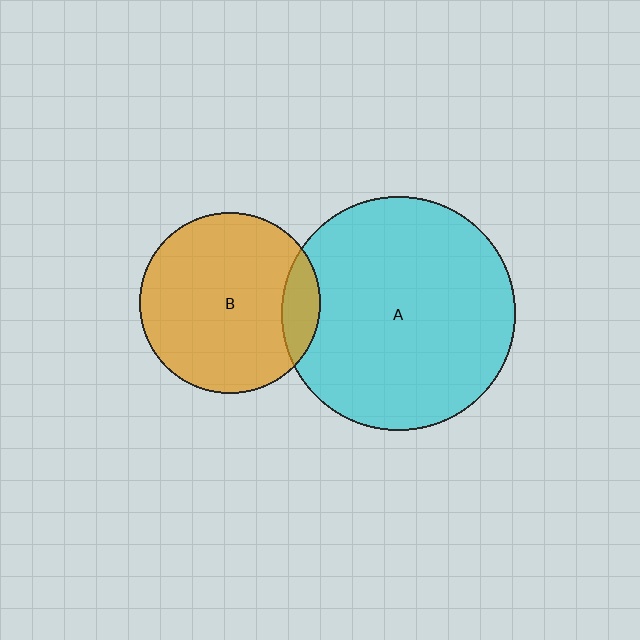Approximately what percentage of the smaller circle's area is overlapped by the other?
Approximately 15%.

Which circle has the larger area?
Circle A (cyan).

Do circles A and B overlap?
Yes.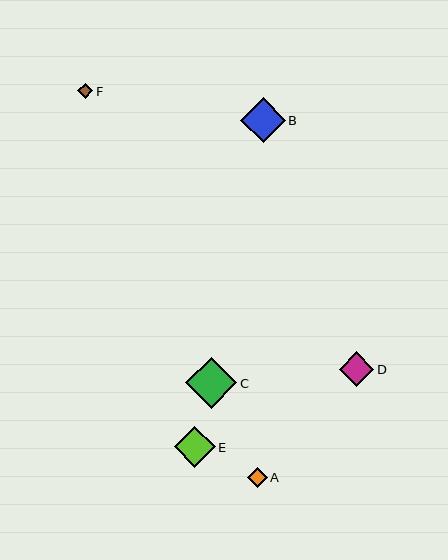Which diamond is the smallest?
Diamond F is the smallest with a size of approximately 15 pixels.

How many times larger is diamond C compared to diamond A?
Diamond C is approximately 2.6 times the size of diamond A.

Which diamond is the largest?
Diamond C is the largest with a size of approximately 51 pixels.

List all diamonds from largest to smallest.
From largest to smallest: C, B, E, D, A, F.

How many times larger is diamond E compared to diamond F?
Diamond E is approximately 2.7 times the size of diamond F.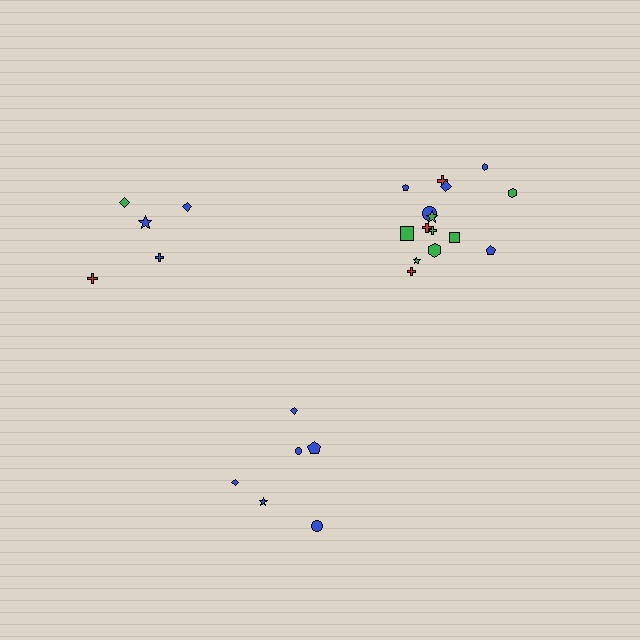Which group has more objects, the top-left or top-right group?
The top-right group.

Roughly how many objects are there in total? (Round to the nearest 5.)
Roughly 25 objects in total.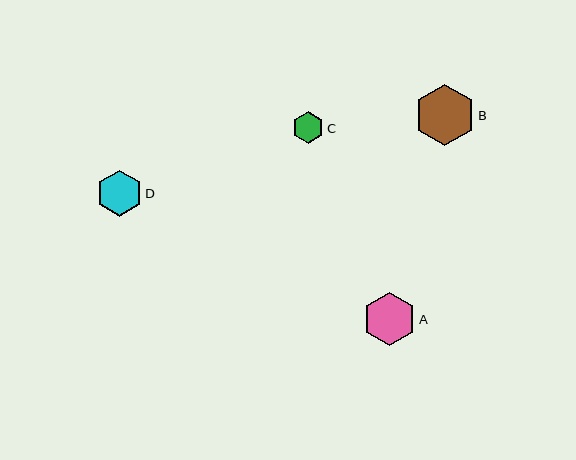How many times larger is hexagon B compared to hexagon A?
Hexagon B is approximately 1.1 times the size of hexagon A.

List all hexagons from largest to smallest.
From largest to smallest: B, A, D, C.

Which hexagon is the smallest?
Hexagon C is the smallest with a size of approximately 32 pixels.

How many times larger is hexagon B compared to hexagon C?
Hexagon B is approximately 1.9 times the size of hexagon C.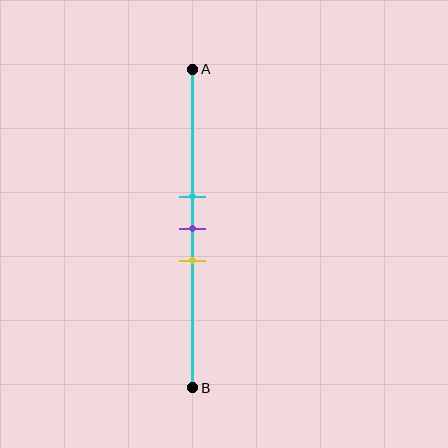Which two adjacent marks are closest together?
The cyan and purple marks are the closest adjacent pair.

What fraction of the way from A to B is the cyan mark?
The cyan mark is approximately 40% (0.4) of the way from A to B.